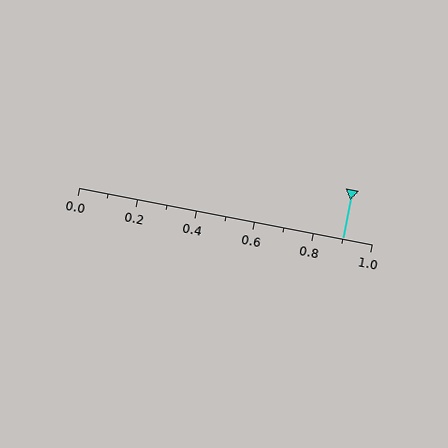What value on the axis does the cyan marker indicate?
The marker indicates approximately 0.9.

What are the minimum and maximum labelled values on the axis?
The axis runs from 0.0 to 1.0.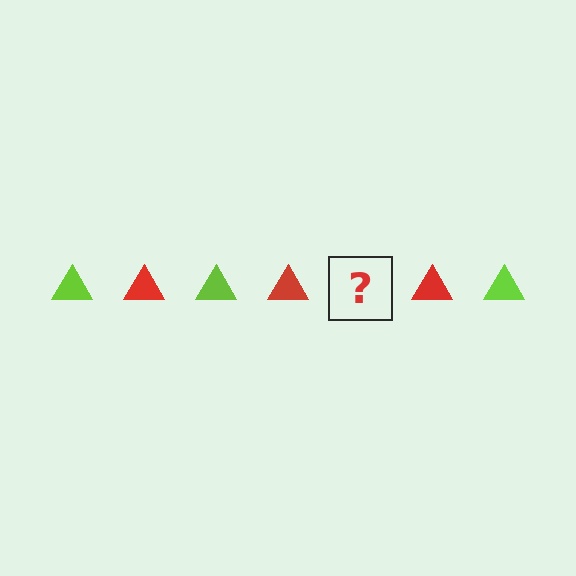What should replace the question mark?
The question mark should be replaced with a lime triangle.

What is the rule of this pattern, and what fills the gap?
The rule is that the pattern cycles through lime, red triangles. The gap should be filled with a lime triangle.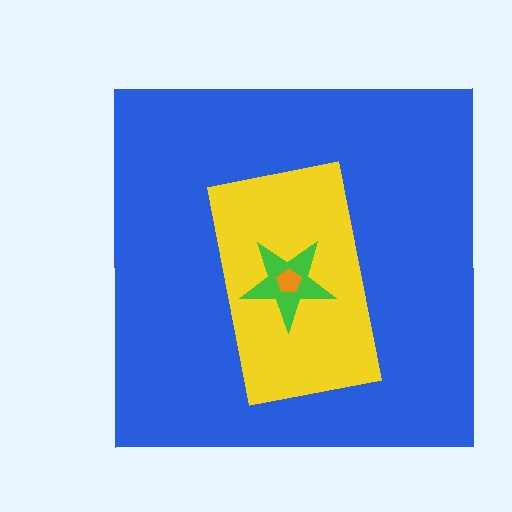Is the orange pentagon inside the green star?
Yes.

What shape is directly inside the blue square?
The yellow rectangle.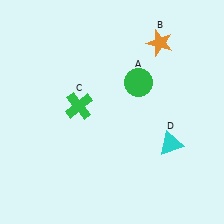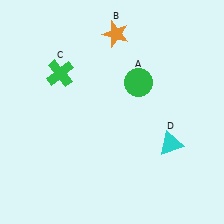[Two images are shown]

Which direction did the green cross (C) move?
The green cross (C) moved up.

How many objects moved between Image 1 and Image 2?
2 objects moved between the two images.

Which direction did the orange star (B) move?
The orange star (B) moved left.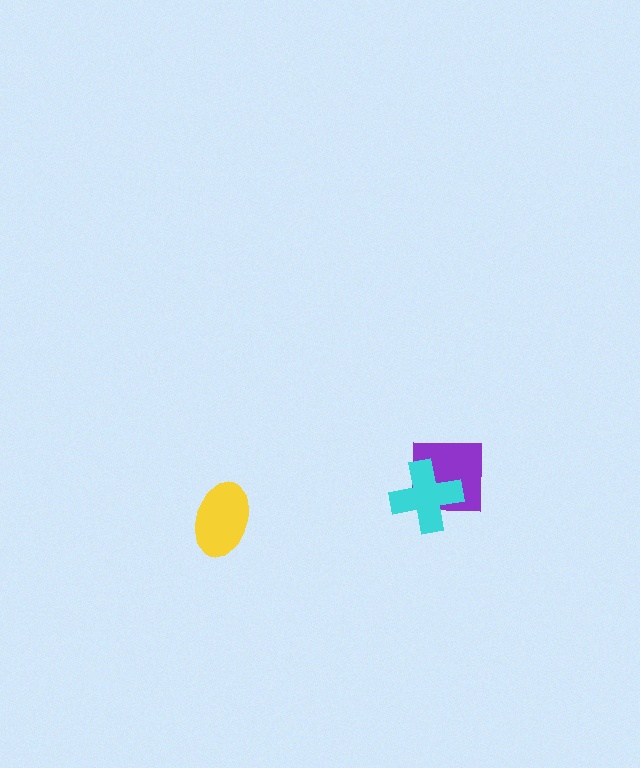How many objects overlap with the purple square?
1 object overlaps with the purple square.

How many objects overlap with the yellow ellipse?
0 objects overlap with the yellow ellipse.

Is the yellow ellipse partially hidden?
No, no other shape covers it.